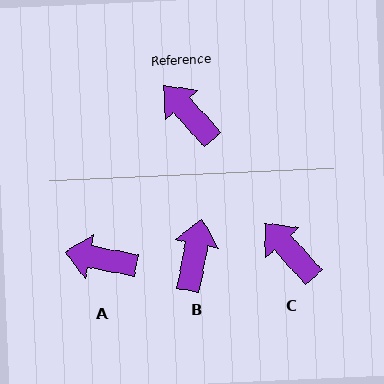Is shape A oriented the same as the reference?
No, it is off by about 37 degrees.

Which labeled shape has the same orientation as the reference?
C.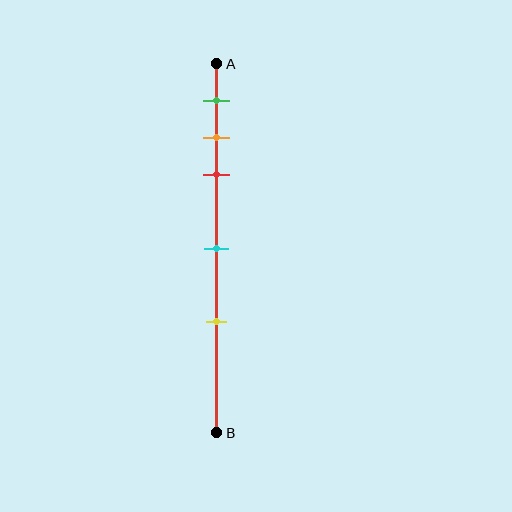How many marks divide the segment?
There are 5 marks dividing the segment.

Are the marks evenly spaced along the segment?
No, the marks are not evenly spaced.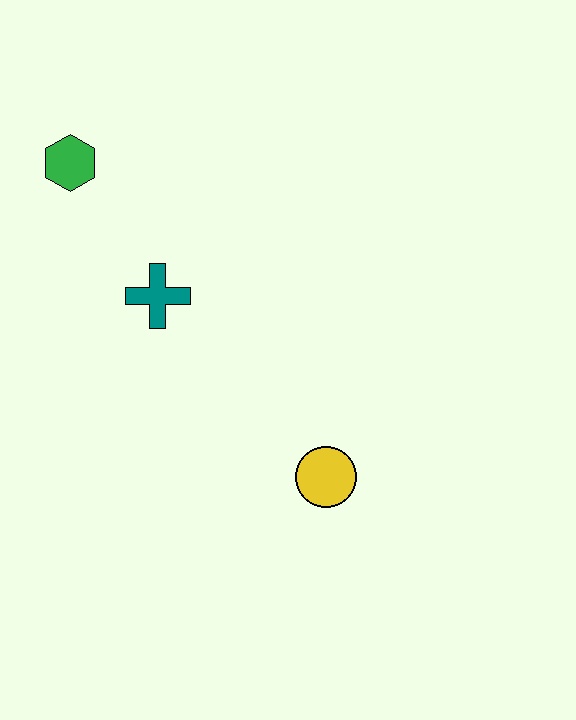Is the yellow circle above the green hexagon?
No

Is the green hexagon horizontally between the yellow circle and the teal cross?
No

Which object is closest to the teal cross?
The green hexagon is closest to the teal cross.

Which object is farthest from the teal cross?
The yellow circle is farthest from the teal cross.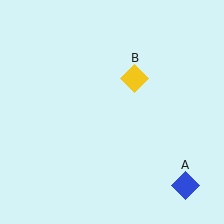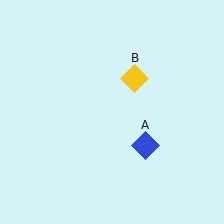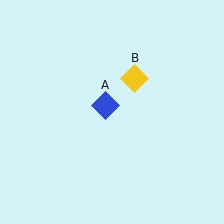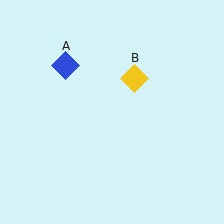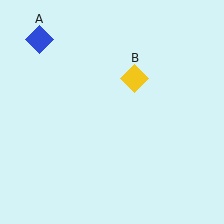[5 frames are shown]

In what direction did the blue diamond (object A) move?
The blue diamond (object A) moved up and to the left.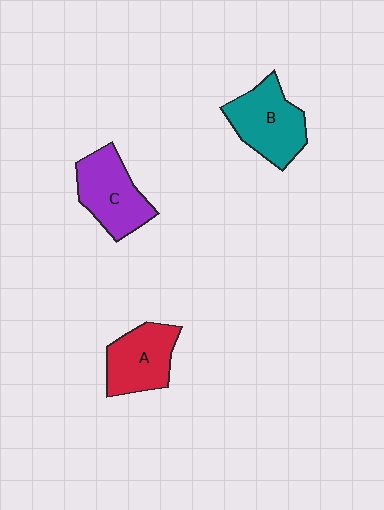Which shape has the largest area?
Shape B (teal).